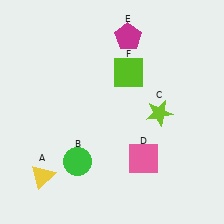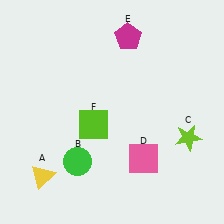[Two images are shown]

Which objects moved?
The objects that moved are: the lime star (C), the lime square (F).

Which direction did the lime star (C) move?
The lime star (C) moved right.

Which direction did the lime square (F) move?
The lime square (F) moved down.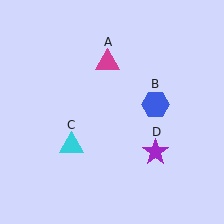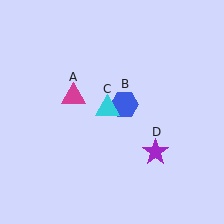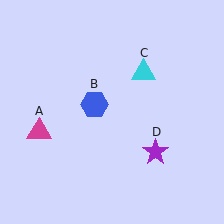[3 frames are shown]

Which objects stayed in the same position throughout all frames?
Purple star (object D) remained stationary.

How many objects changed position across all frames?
3 objects changed position: magenta triangle (object A), blue hexagon (object B), cyan triangle (object C).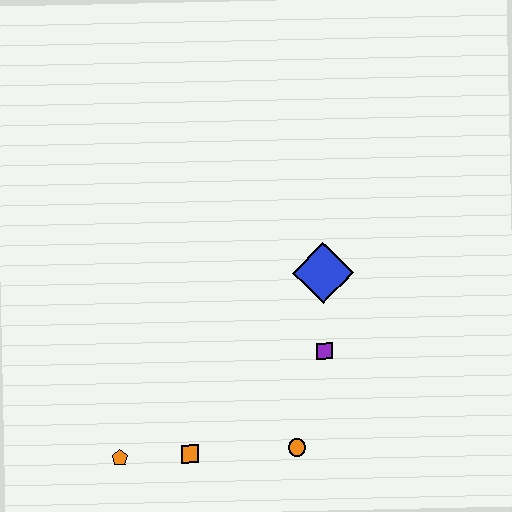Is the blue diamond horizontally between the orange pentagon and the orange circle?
No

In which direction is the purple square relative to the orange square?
The purple square is to the right of the orange square.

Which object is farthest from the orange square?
The blue diamond is farthest from the orange square.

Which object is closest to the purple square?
The blue diamond is closest to the purple square.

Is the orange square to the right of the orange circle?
No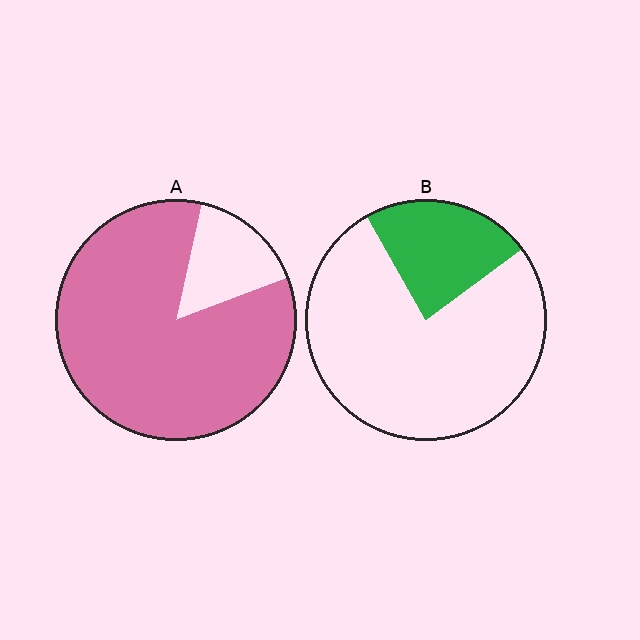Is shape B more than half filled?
No.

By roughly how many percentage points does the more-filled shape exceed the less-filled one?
By roughly 60 percentage points (A over B).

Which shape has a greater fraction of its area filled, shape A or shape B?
Shape A.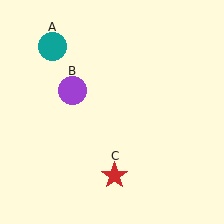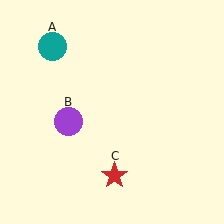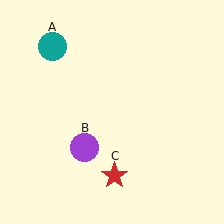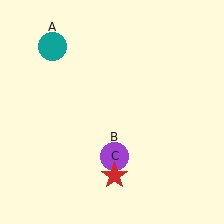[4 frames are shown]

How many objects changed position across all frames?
1 object changed position: purple circle (object B).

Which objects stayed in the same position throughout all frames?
Teal circle (object A) and red star (object C) remained stationary.